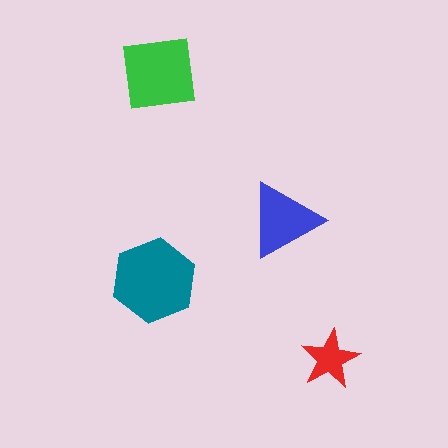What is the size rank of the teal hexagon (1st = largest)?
1st.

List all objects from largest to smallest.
The teal hexagon, the green square, the blue triangle, the red star.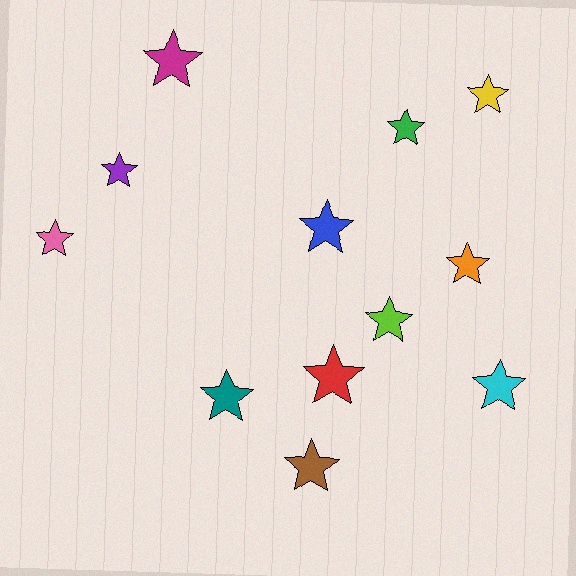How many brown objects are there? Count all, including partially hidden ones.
There is 1 brown object.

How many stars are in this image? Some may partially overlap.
There are 12 stars.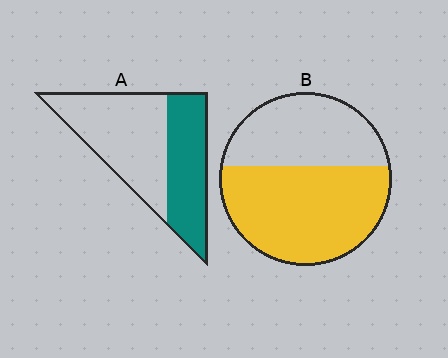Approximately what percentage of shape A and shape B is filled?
A is approximately 40% and B is approximately 60%.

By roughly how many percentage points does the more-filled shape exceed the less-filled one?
By roughly 20 percentage points (B over A).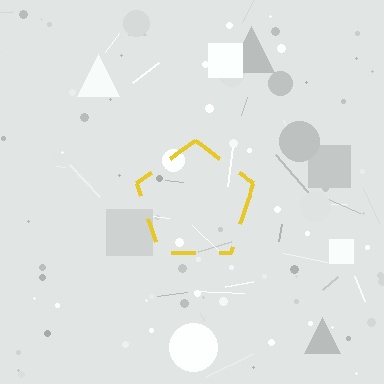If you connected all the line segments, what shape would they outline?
They would outline a pentagon.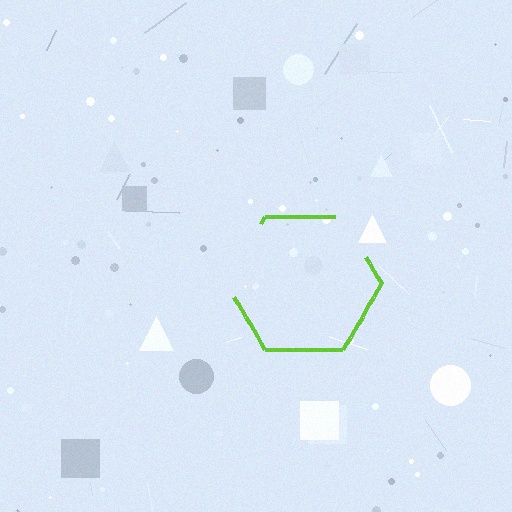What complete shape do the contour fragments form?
The contour fragments form a hexagon.